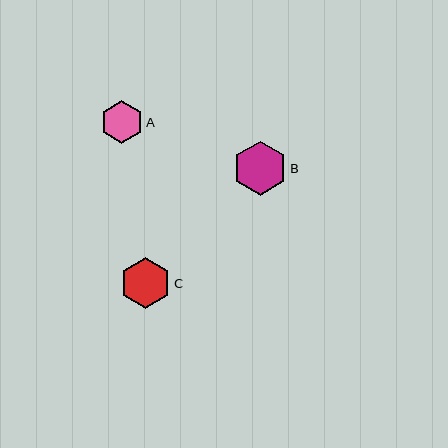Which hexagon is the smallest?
Hexagon A is the smallest with a size of approximately 43 pixels.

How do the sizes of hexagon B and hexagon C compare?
Hexagon B and hexagon C are approximately the same size.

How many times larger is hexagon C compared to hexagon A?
Hexagon C is approximately 1.2 times the size of hexagon A.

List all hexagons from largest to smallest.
From largest to smallest: B, C, A.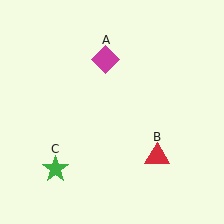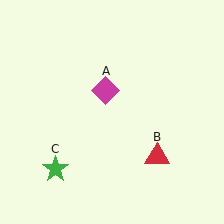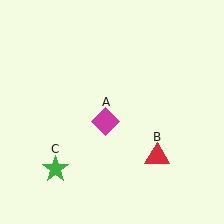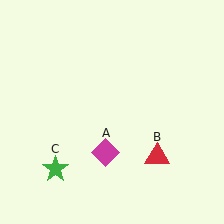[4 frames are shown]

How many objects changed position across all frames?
1 object changed position: magenta diamond (object A).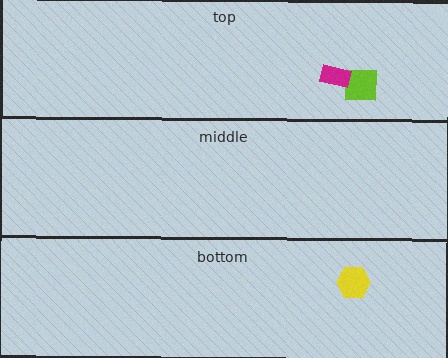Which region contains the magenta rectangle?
The top region.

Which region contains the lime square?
The top region.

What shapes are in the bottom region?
The yellow hexagon.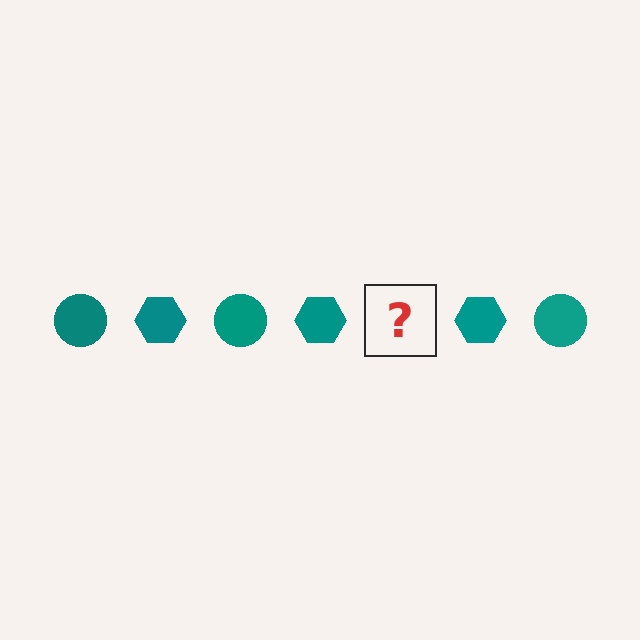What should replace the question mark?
The question mark should be replaced with a teal circle.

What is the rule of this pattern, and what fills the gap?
The rule is that the pattern cycles through circle, hexagon shapes in teal. The gap should be filled with a teal circle.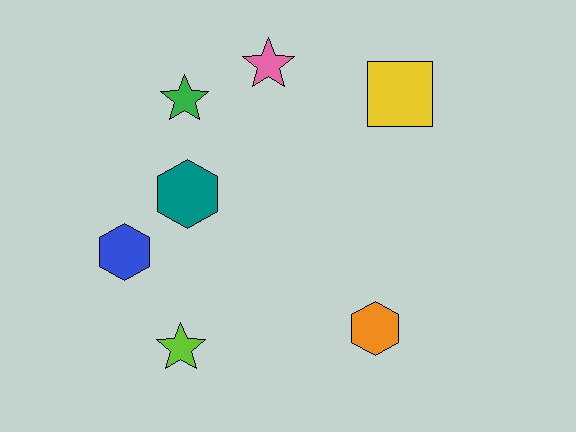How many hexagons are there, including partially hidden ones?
There are 3 hexagons.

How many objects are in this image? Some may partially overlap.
There are 7 objects.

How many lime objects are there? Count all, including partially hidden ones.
There is 1 lime object.